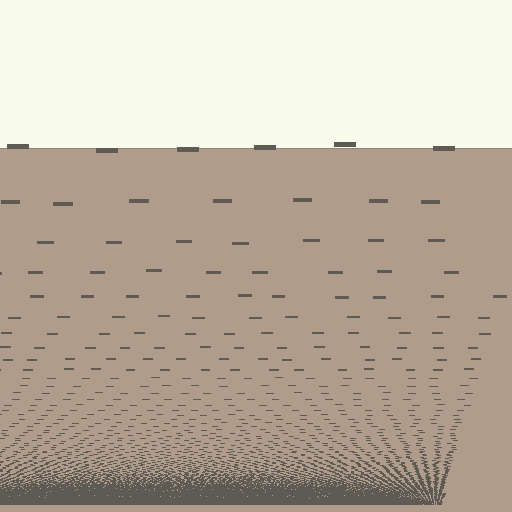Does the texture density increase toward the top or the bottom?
Density increases toward the bottom.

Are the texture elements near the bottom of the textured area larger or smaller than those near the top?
Smaller. The gradient is inverted — elements near the bottom are smaller and denser.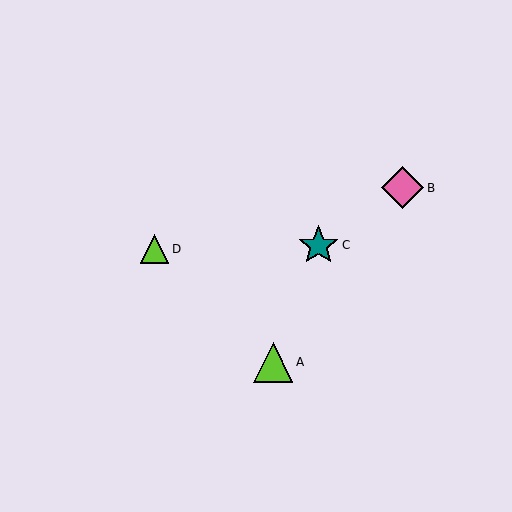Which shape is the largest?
The pink diamond (labeled B) is the largest.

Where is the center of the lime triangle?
The center of the lime triangle is at (155, 249).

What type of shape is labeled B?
Shape B is a pink diamond.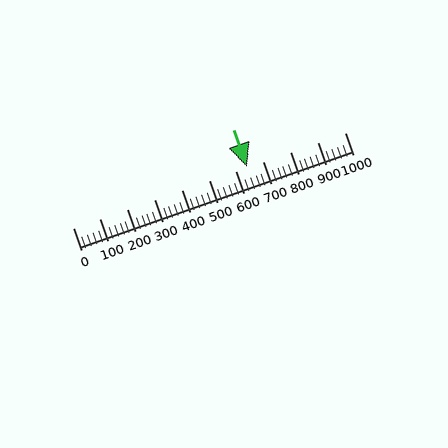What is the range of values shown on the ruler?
The ruler shows values from 0 to 1000.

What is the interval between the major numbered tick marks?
The major tick marks are spaced 100 units apart.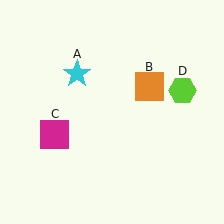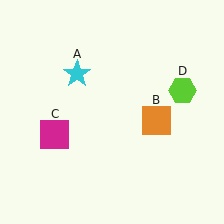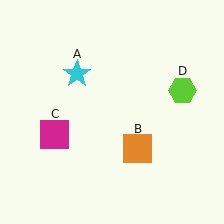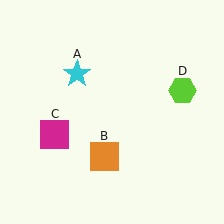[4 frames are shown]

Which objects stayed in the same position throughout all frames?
Cyan star (object A) and magenta square (object C) and lime hexagon (object D) remained stationary.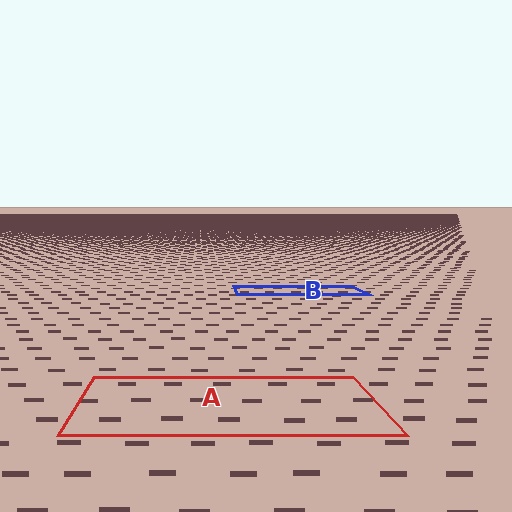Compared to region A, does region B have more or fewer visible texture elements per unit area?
Region B has more texture elements per unit area — they are packed more densely because it is farther away.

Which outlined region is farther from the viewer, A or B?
Region B is farther from the viewer — the texture elements inside it appear smaller and more densely packed.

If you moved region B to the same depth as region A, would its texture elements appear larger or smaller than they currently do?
They would appear larger. At a closer depth, the same texture elements are projected at a bigger on-screen size.